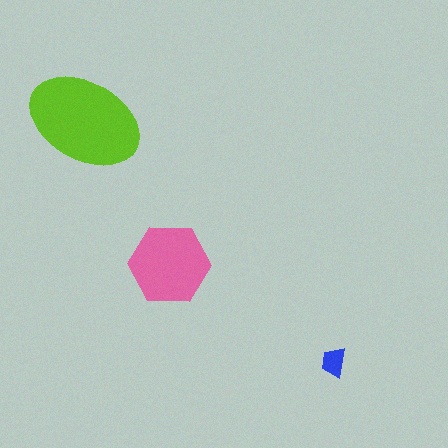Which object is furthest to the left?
The lime ellipse is leftmost.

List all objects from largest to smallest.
The lime ellipse, the pink hexagon, the blue trapezoid.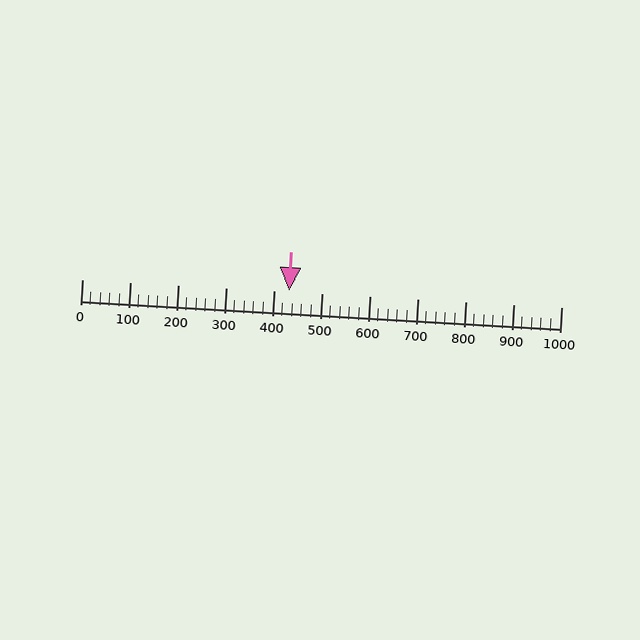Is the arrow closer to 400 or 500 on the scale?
The arrow is closer to 400.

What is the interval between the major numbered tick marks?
The major tick marks are spaced 100 units apart.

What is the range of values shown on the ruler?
The ruler shows values from 0 to 1000.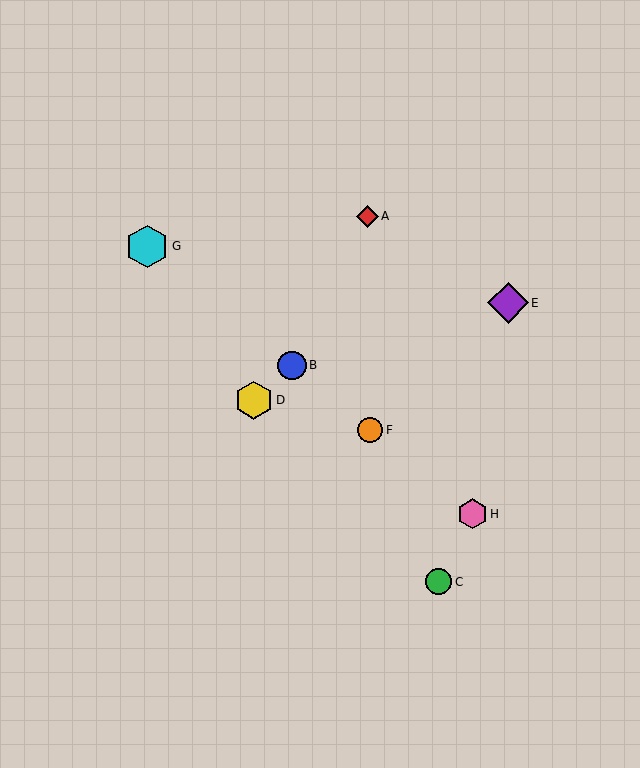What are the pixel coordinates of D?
Object D is at (254, 400).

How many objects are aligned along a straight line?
4 objects (B, F, G, H) are aligned along a straight line.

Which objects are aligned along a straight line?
Objects B, F, G, H are aligned along a straight line.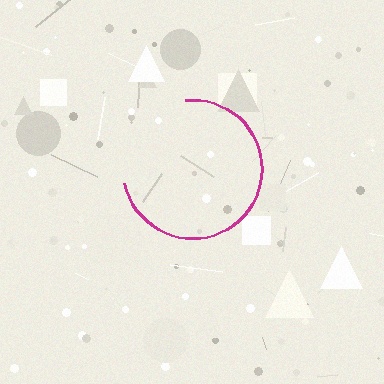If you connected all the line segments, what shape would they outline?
They would outline a circle.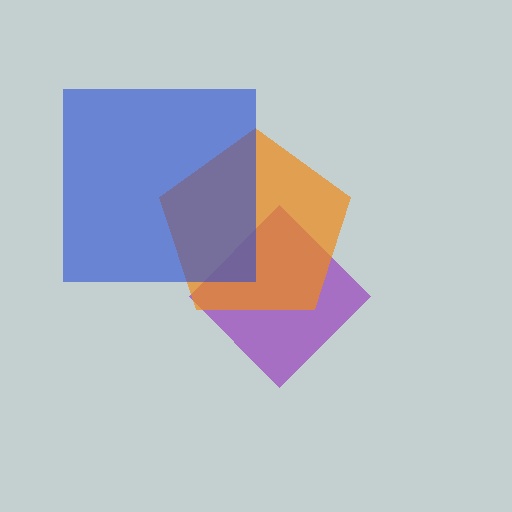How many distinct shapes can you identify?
There are 3 distinct shapes: a purple diamond, an orange pentagon, a blue square.